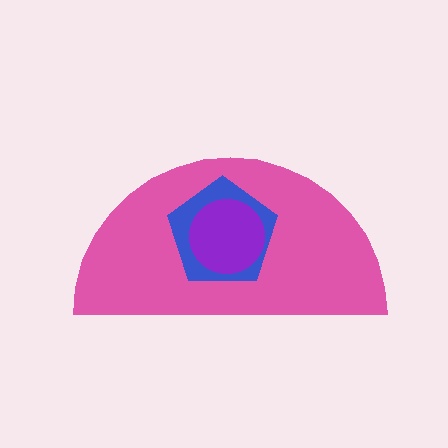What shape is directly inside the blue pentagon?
The purple circle.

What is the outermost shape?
The pink semicircle.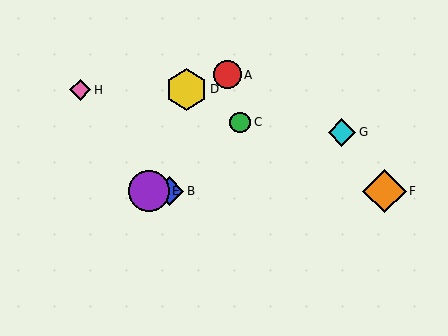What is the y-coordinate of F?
Object F is at y≈191.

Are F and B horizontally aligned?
Yes, both are at y≈191.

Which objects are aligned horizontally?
Objects B, E, F are aligned horizontally.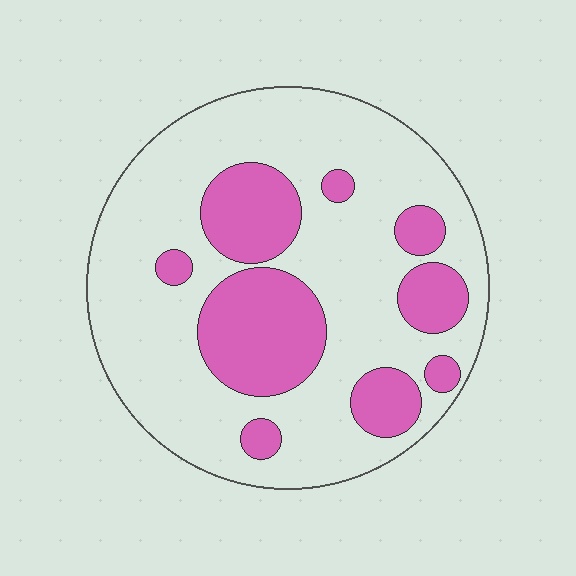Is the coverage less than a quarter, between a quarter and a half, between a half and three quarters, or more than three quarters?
Between a quarter and a half.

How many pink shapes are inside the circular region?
9.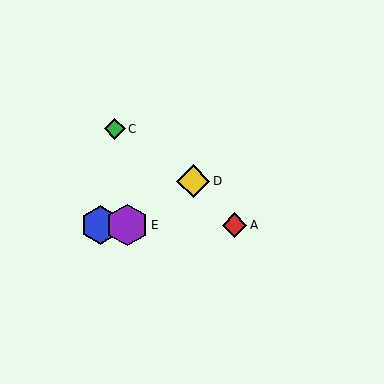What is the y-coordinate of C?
Object C is at y≈129.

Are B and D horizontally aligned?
No, B is at y≈225 and D is at y≈181.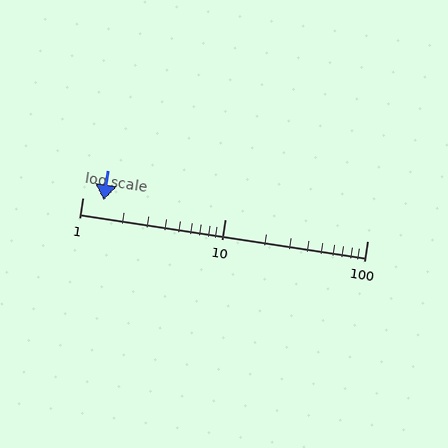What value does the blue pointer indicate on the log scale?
The pointer indicates approximately 1.4.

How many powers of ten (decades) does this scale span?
The scale spans 2 decades, from 1 to 100.